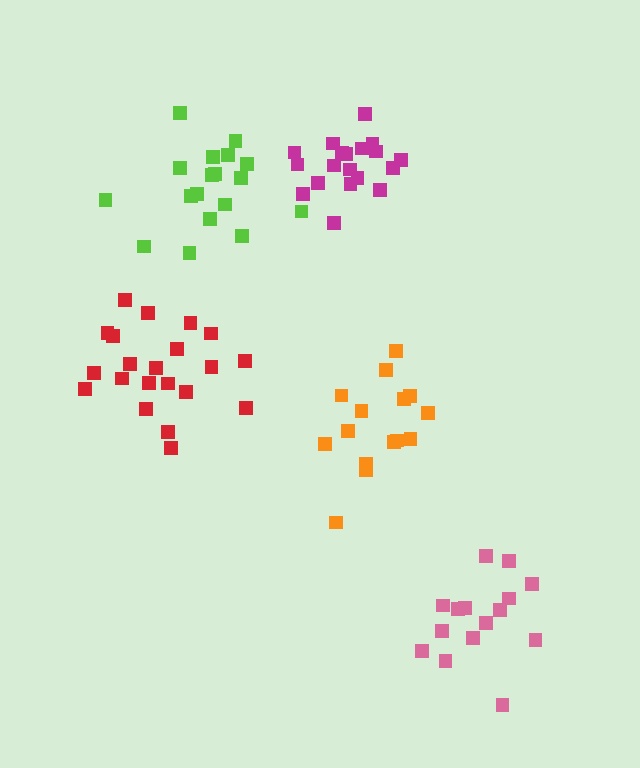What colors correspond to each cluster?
The clusters are colored: pink, orange, magenta, red, lime.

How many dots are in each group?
Group 1: 15 dots, Group 2: 15 dots, Group 3: 19 dots, Group 4: 21 dots, Group 5: 18 dots (88 total).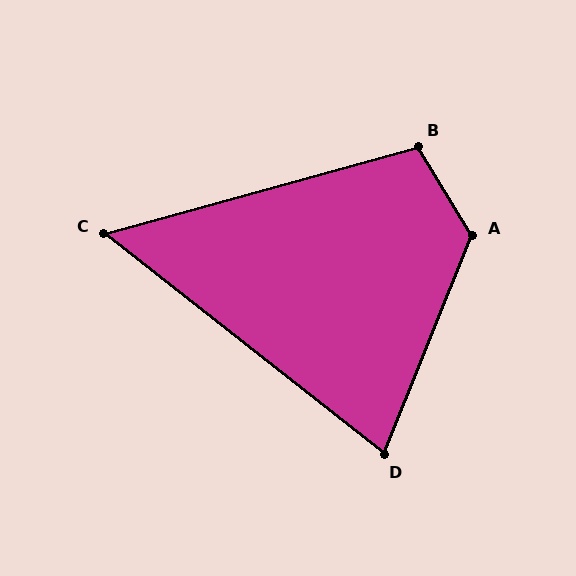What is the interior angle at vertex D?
Approximately 74 degrees (acute).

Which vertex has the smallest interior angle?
C, at approximately 54 degrees.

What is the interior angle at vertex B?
Approximately 106 degrees (obtuse).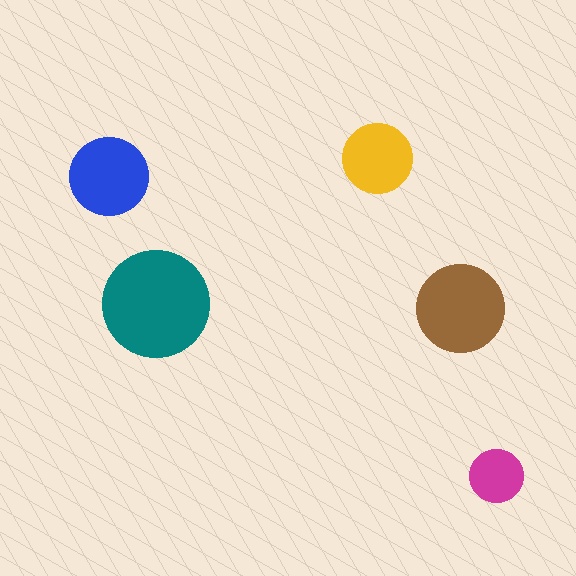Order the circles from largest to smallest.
the teal one, the brown one, the blue one, the yellow one, the magenta one.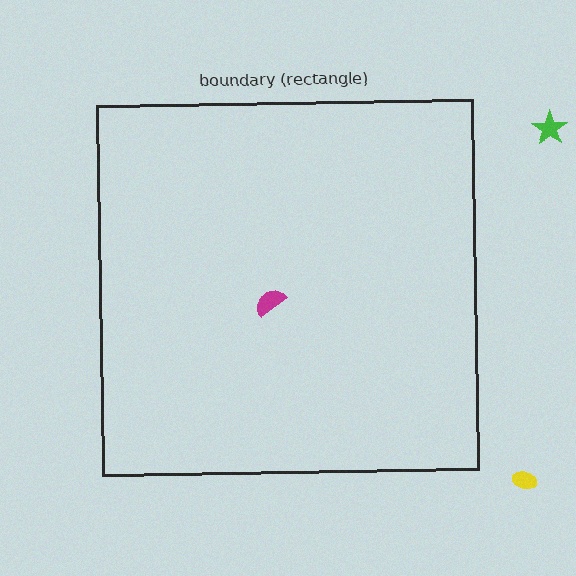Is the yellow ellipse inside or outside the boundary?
Outside.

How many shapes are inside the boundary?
1 inside, 2 outside.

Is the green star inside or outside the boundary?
Outside.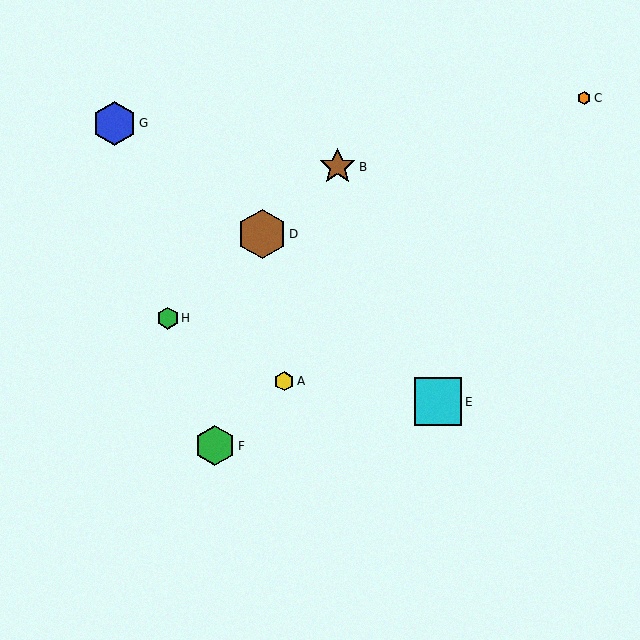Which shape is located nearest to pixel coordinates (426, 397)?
The cyan square (labeled E) at (438, 402) is nearest to that location.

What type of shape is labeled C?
Shape C is an orange hexagon.